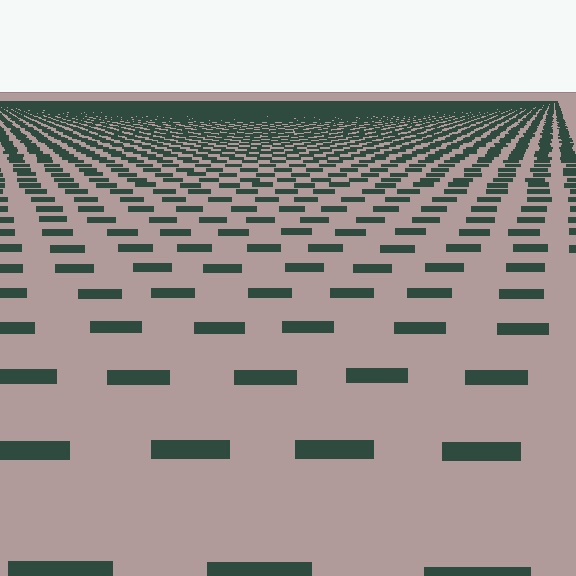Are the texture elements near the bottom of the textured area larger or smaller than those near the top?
Larger. Near the bottom, elements are closer to the viewer and appear at a bigger on-screen size.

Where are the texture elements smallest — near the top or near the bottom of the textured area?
Near the top.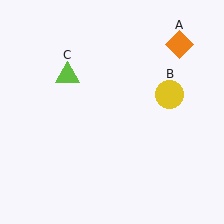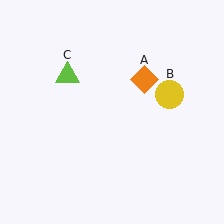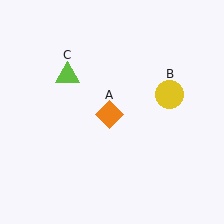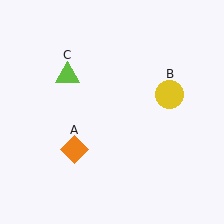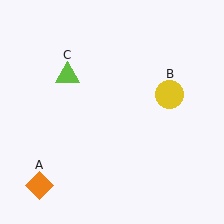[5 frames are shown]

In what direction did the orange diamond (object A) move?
The orange diamond (object A) moved down and to the left.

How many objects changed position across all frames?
1 object changed position: orange diamond (object A).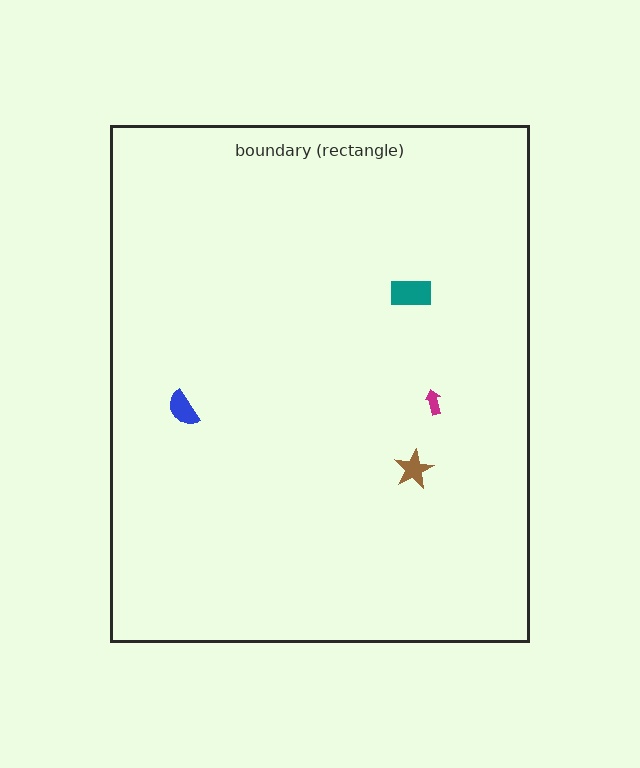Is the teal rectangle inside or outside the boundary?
Inside.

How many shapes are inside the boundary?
4 inside, 0 outside.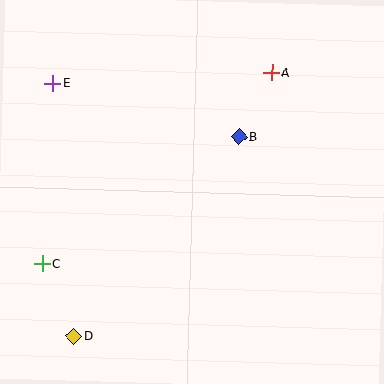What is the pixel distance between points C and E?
The distance between C and E is 181 pixels.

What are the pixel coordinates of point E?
Point E is at (53, 83).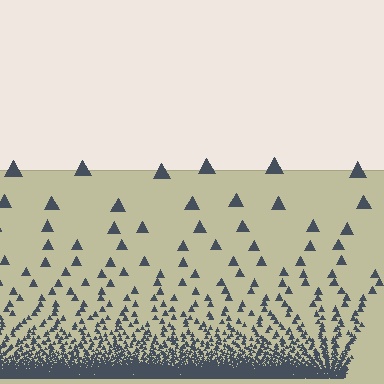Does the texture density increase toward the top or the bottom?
Density increases toward the bottom.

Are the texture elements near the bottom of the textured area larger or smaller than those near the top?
Smaller. The gradient is inverted — elements near the bottom are smaller and denser.